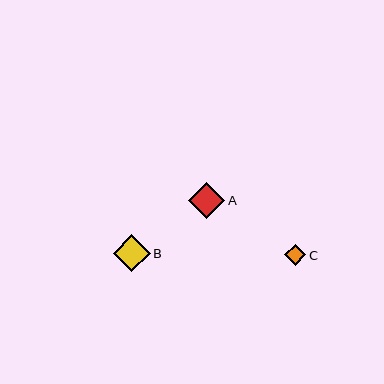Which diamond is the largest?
Diamond B is the largest with a size of approximately 37 pixels.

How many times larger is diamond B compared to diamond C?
Diamond B is approximately 1.8 times the size of diamond C.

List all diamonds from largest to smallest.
From largest to smallest: B, A, C.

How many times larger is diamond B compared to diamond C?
Diamond B is approximately 1.8 times the size of diamond C.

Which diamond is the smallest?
Diamond C is the smallest with a size of approximately 21 pixels.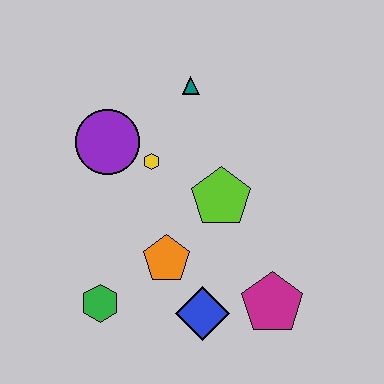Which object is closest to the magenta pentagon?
The blue diamond is closest to the magenta pentagon.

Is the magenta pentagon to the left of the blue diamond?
No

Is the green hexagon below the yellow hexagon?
Yes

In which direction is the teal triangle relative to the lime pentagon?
The teal triangle is above the lime pentagon.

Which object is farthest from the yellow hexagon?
The magenta pentagon is farthest from the yellow hexagon.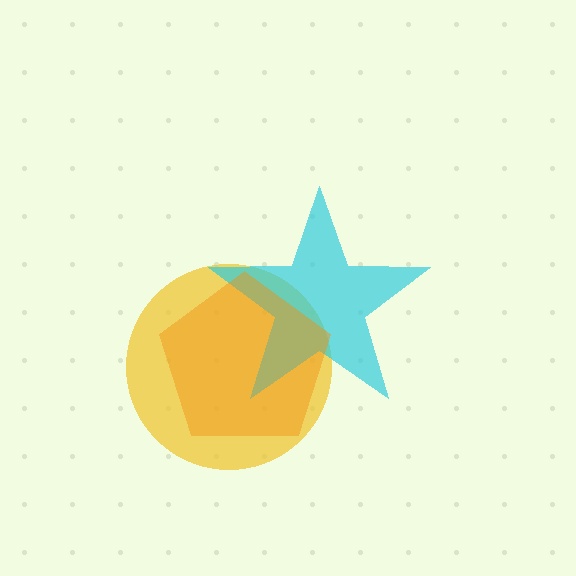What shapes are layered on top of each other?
The layered shapes are: a yellow circle, a cyan star, an orange pentagon.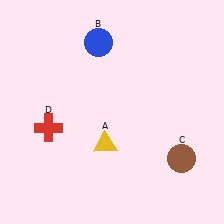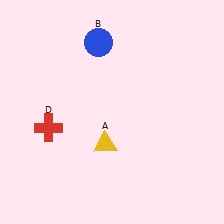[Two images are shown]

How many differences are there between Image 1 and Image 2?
There is 1 difference between the two images.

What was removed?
The brown circle (C) was removed in Image 2.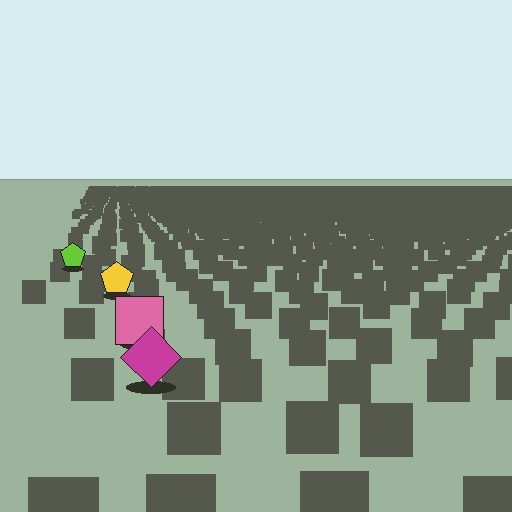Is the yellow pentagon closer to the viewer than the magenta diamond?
No. The magenta diamond is closer — you can tell from the texture gradient: the ground texture is coarser near it.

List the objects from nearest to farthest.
From nearest to farthest: the magenta diamond, the pink square, the yellow pentagon, the lime pentagon.